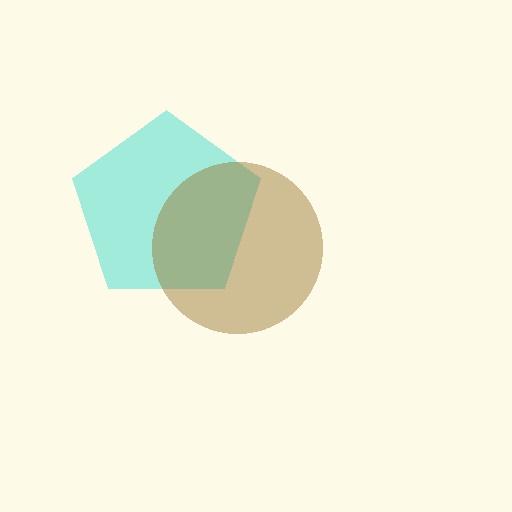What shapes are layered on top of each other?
The layered shapes are: a cyan pentagon, a brown circle.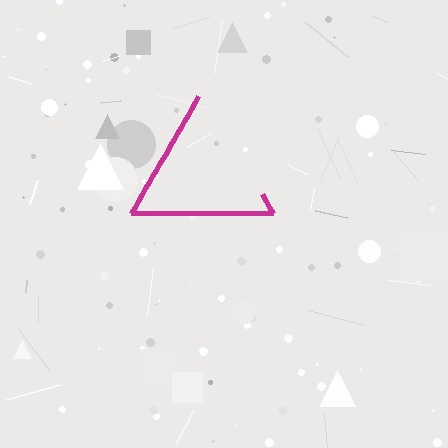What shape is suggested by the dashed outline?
The dashed outline suggests a triangle.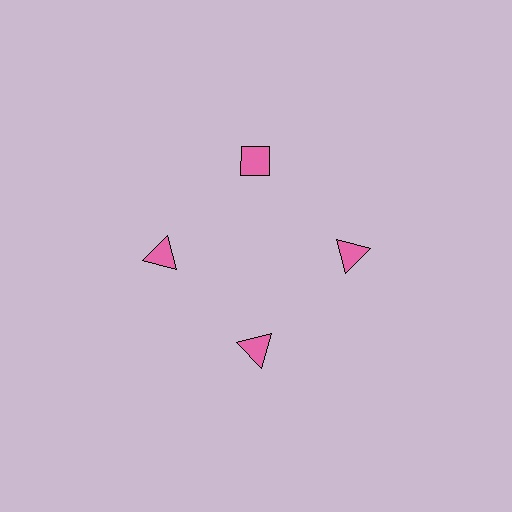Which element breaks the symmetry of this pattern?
The pink diamond at roughly the 12 o'clock position breaks the symmetry. All other shapes are pink triangles.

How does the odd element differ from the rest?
It has a different shape: diamond instead of triangle.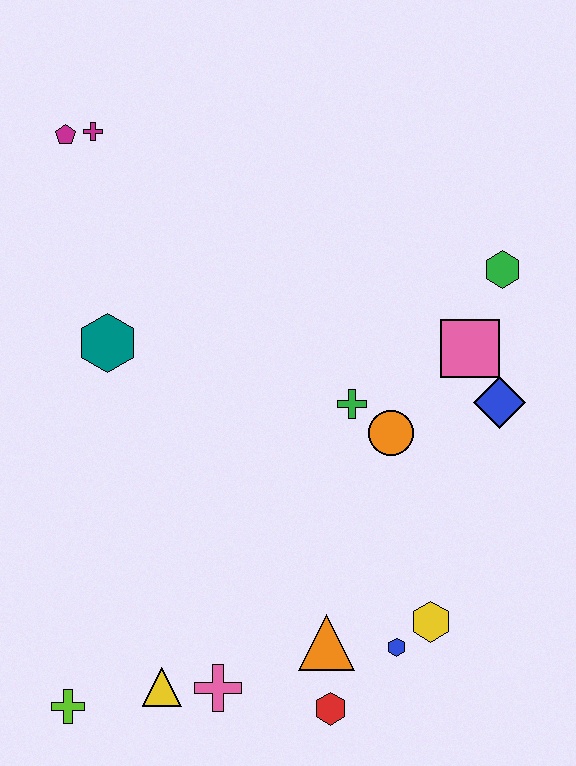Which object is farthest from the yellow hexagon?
The magenta pentagon is farthest from the yellow hexagon.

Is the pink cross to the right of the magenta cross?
Yes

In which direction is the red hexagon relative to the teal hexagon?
The red hexagon is below the teal hexagon.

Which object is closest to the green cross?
The orange circle is closest to the green cross.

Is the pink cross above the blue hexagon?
No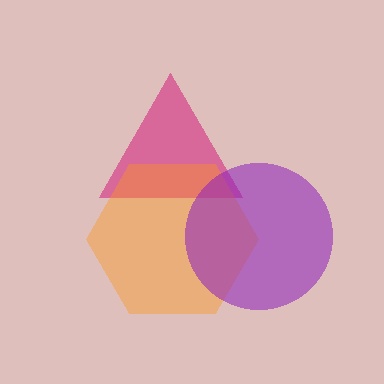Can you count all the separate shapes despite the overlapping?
Yes, there are 3 separate shapes.